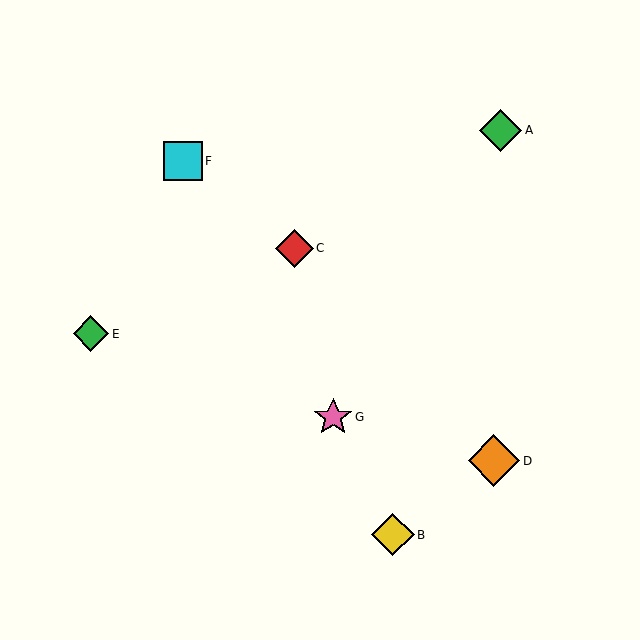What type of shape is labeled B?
Shape B is a yellow diamond.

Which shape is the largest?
The orange diamond (labeled D) is the largest.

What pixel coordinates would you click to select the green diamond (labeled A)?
Click at (501, 130) to select the green diamond A.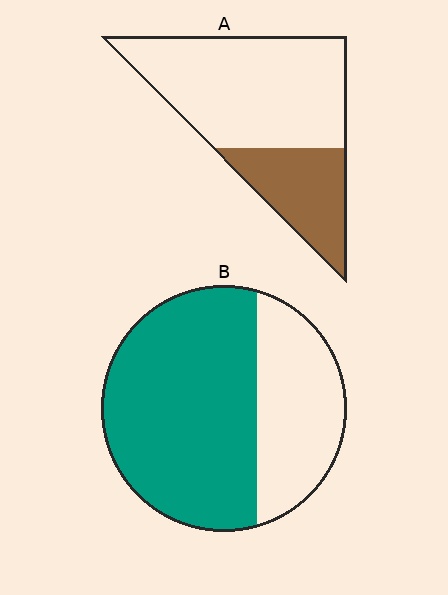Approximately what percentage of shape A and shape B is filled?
A is approximately 30% and B is approximately 65%.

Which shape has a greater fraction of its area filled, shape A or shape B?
Shape B.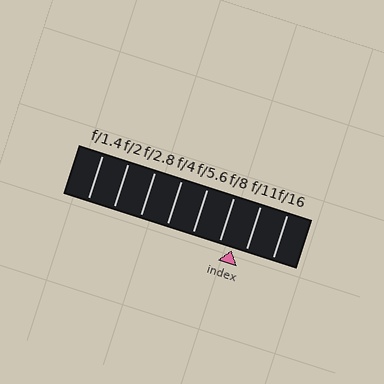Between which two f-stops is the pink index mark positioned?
The index mark is between f/8 and f/11.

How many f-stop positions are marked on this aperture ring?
There are 8 f-stop positions marked.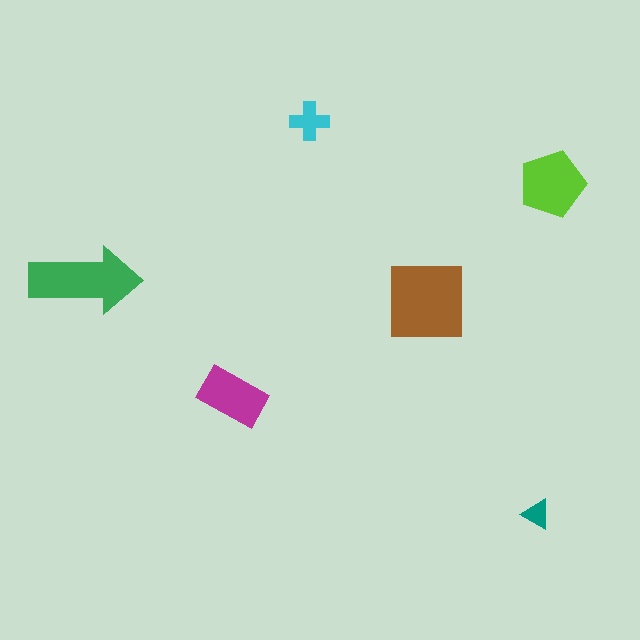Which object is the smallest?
The teal triangle.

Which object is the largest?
The brown square.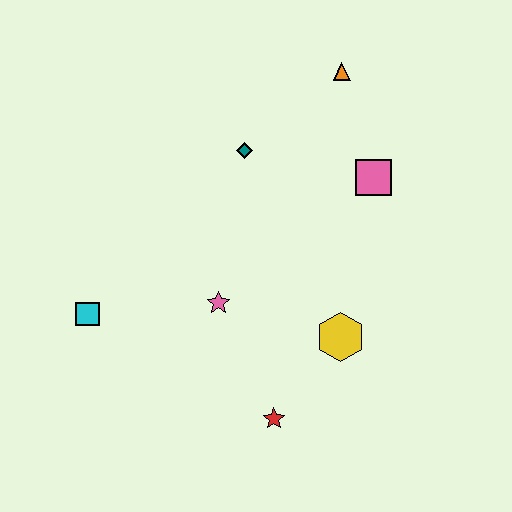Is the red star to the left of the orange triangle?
Yes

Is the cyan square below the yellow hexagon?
No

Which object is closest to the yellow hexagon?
The red star is closest to the yellow hexagon.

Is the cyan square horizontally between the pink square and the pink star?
No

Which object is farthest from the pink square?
The cyan square is farthest from the pink square.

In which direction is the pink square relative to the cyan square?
The pink square is to the right of the cyan square.